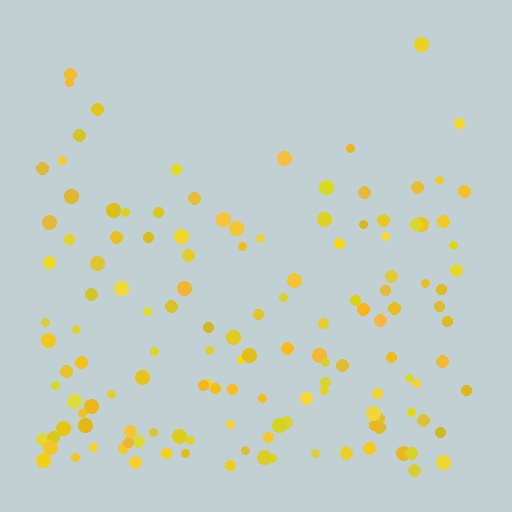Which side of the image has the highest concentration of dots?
The bottom.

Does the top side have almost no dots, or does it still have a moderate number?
Still a moderate number, just noticeably fewer than the bottom.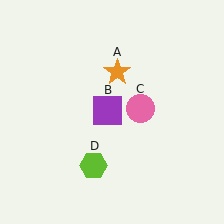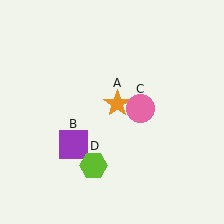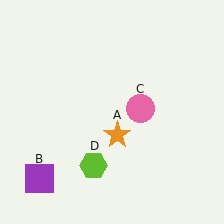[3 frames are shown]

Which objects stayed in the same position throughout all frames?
Pink circle (object C) and lime hexagon (object D) remained stationary.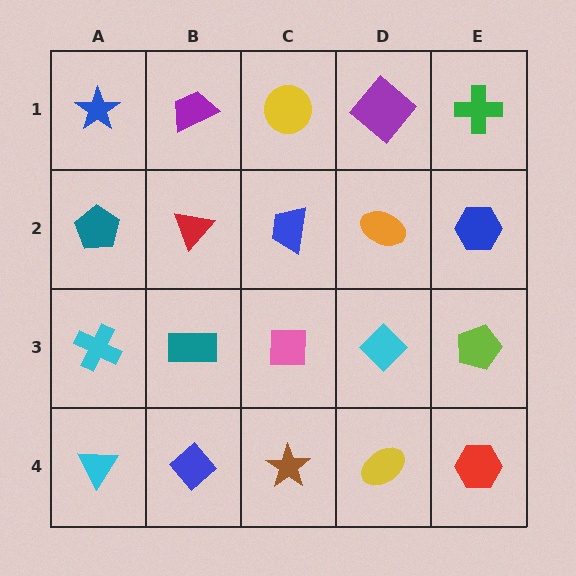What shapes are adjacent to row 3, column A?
A teal pentagon (row 2, column A), a cyan triangle (row 4, column A), a teal rectangle (row 3, column B).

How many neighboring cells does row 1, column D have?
3.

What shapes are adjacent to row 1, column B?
A red triangle (row 2, column B), a blue star (row 1, column A), a yellow circle (row 1, column C).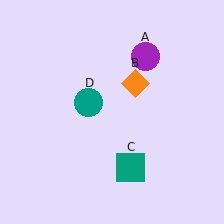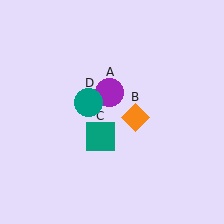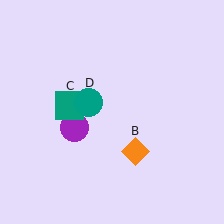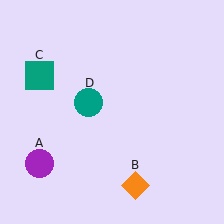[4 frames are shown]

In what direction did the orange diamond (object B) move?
The orange diamond (object B) moved down.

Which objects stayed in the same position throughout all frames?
Teal circle (object D) remained stationary.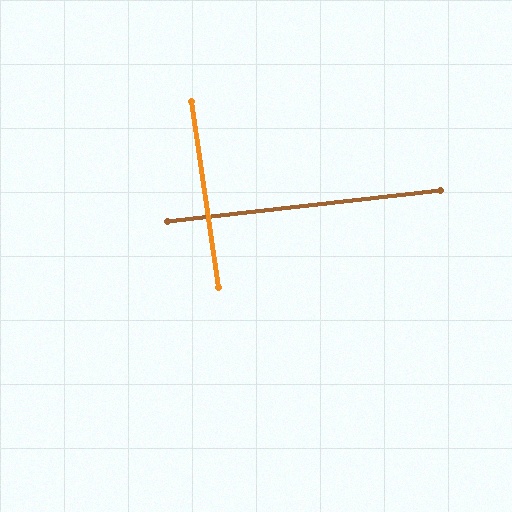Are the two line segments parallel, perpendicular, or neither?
Perpendicular — they meet at approximately 88°.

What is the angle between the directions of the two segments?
Approximately 88 degrees.